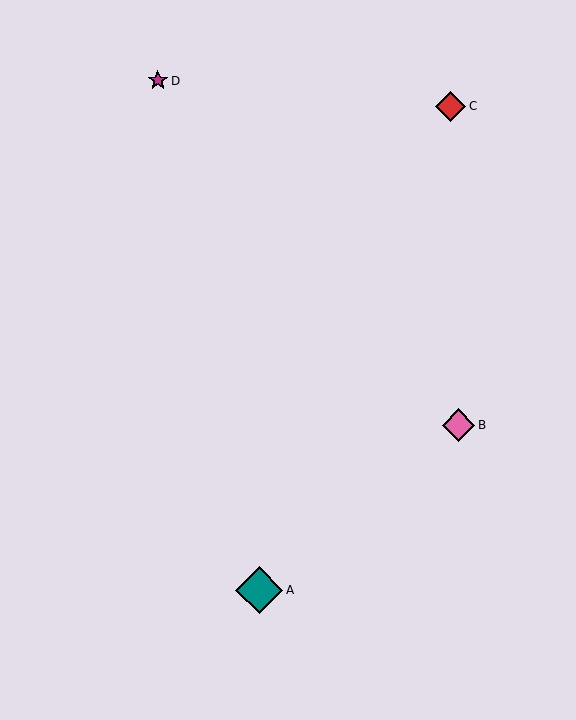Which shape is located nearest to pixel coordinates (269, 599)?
The teal diamond (labeled A) at (259, 590) is nearest to that location.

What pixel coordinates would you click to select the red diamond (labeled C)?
Click at (450, 106) to select the red diamond C.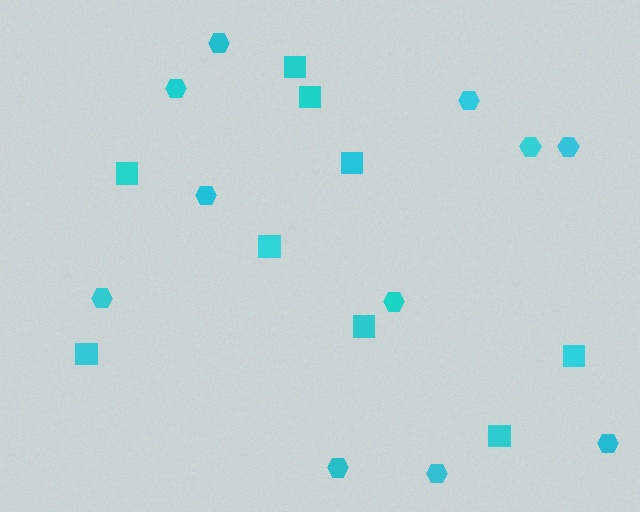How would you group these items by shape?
There are 2 groups: one group of hexagons (11) and one group of squares (9).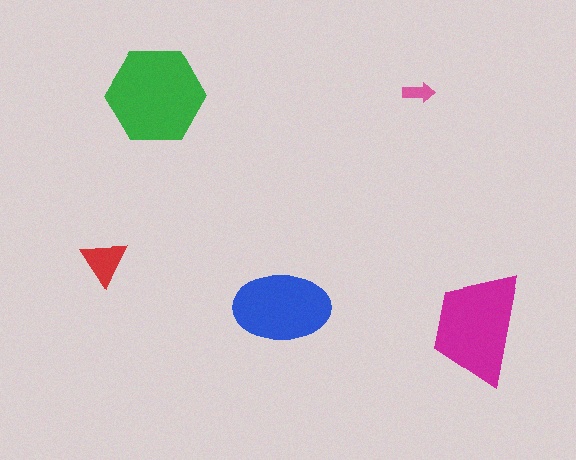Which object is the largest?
The green hexagon.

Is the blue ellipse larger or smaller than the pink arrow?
Larger.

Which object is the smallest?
The pink arrow.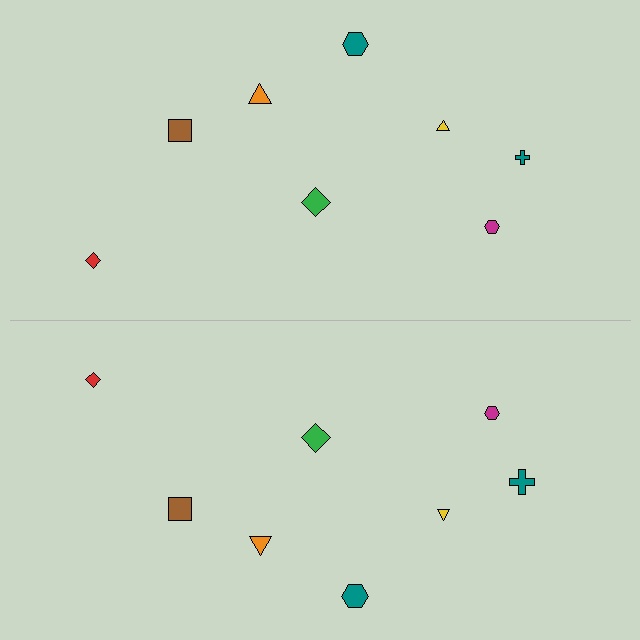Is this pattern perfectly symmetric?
No, the pattern is not perfectly symmetric. The teal cross on the bottom side has a different size than its mirror counterpart.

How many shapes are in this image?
There are 16 shapes in this image.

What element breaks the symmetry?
The teal cross on the bottom side has a different size than its mirror counterpart.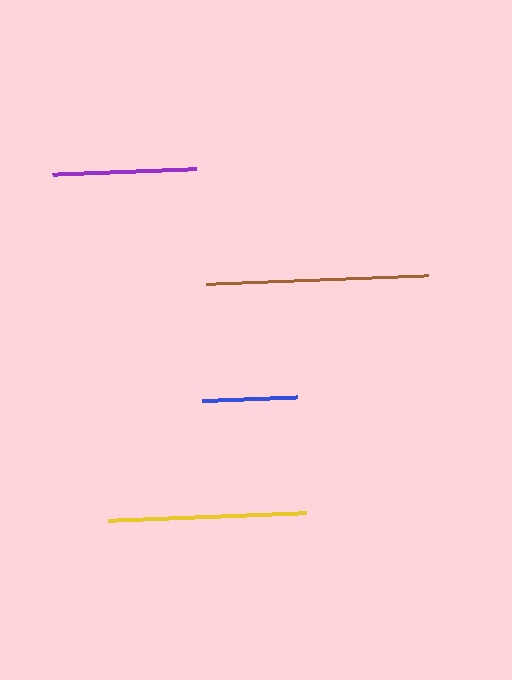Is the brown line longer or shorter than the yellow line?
The brown line is longer than the yellow line.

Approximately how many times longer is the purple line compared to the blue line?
The purple line is approximately 1.5 times the length of the blue line.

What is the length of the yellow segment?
The yellow segment is approximately 198 pixels long.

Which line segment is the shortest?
The blue line is the shortest at approximately 95 pixels.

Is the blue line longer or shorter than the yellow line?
The yellow line is longer than the blue line.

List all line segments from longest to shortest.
From longest to shortest: brown, yellow, purple, blue.